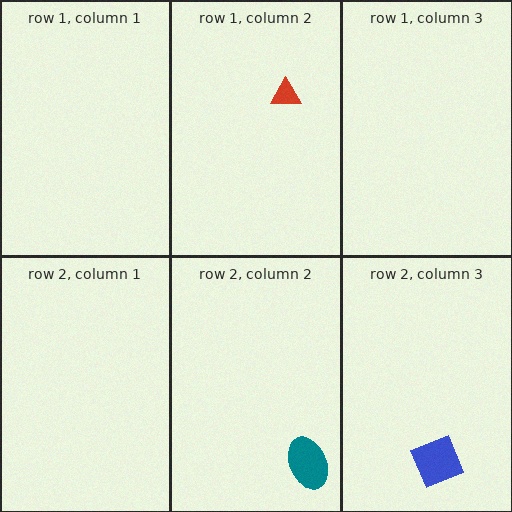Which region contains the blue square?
The row 2, column 3 region.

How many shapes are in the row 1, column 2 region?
1.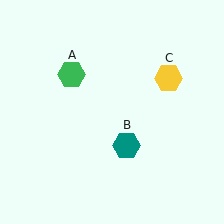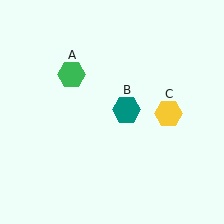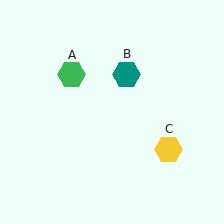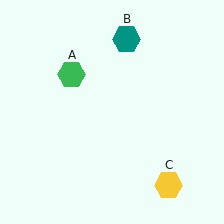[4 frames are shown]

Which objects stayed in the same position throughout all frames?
Green hexagon (object A) remained stationary.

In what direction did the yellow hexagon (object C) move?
The yellow hexagon (object C) moved down.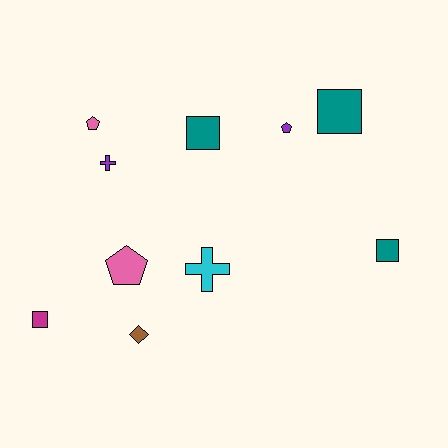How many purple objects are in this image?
There are 2 purple objects.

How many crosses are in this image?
There are 2 crosses.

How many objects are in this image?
There are 10 objects.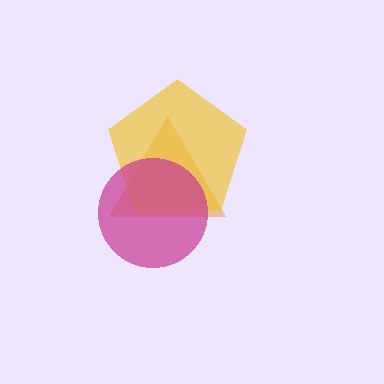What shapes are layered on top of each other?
The layered shapes are: an orange triangle, a yellow pentagon, a magenta circle.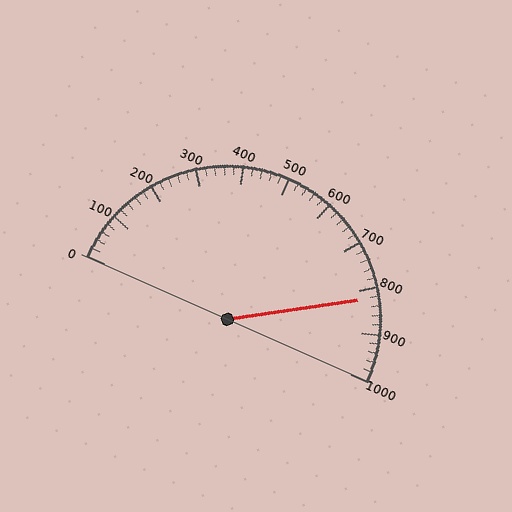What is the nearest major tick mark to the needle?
The nearest major tick mark is 800.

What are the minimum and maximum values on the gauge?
The gauge ranges from 0 to 1000.